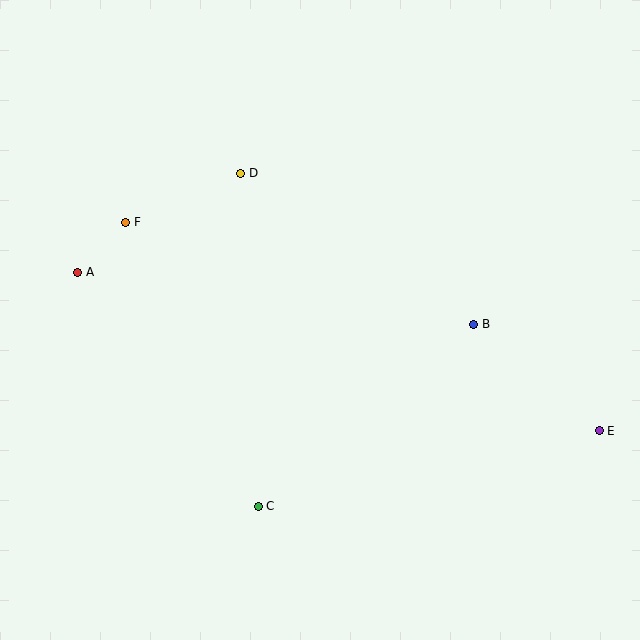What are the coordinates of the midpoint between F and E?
The midpoint between F and E is at (363, 327).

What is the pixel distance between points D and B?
The distance between D and B is 278 pixels.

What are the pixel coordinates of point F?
Point F is at (126, 222).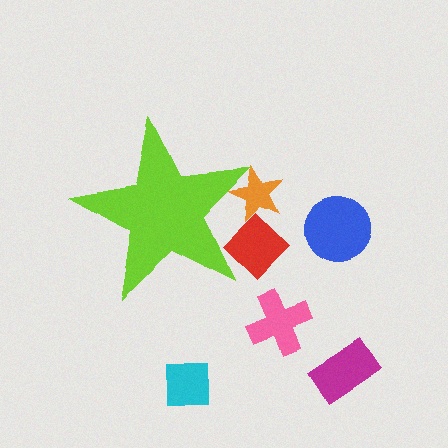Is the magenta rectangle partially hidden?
No, the magenta rectangle is fully visible.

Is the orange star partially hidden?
Yes, the orange star is partially hidden behind the lime star.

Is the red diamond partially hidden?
Yes, the red diamond is partially hidden behind the lime star.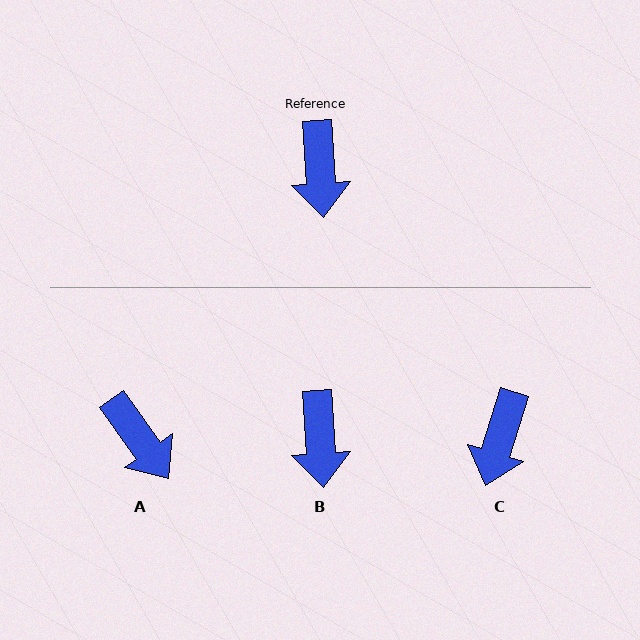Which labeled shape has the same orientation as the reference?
B.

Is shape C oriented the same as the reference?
No, it is off by about 21 degrees.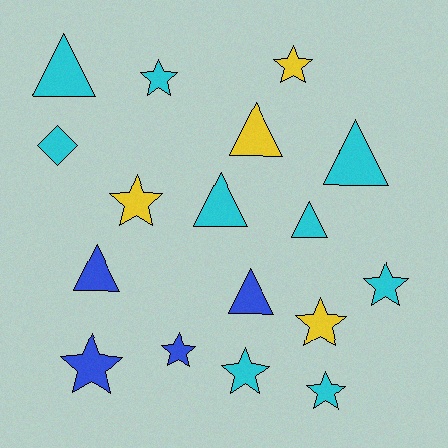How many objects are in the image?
There are 17 objects.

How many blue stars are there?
There are 2 blue stars.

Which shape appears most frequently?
Star, with 9 objects.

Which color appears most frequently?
Cyan, with 9 objects.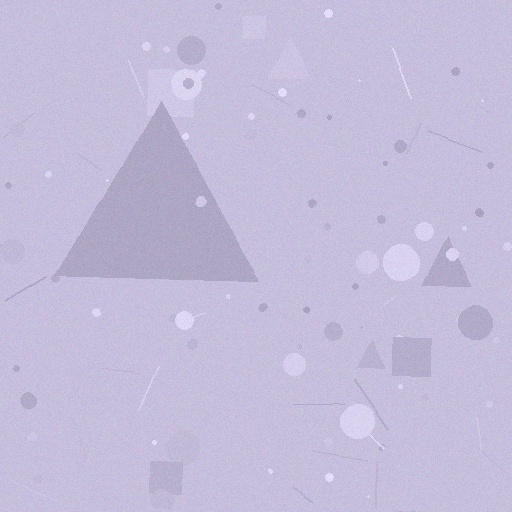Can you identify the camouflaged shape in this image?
The camouflaged shape is a triangle.